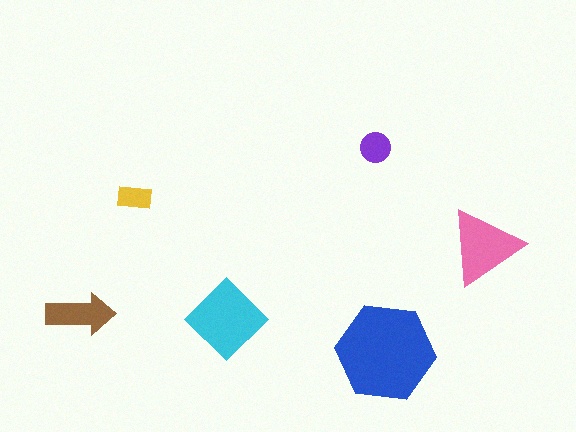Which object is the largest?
The blue hexagon.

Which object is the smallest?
The yellow rectangle.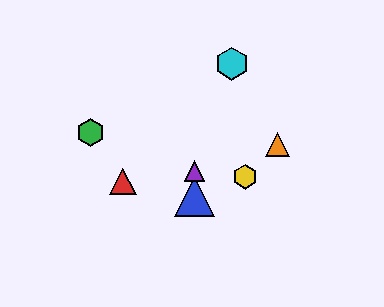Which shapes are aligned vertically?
The blue triangle, the purple triangle are aligned vertically.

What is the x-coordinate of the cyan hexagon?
The cyan hexagon is at x≈232.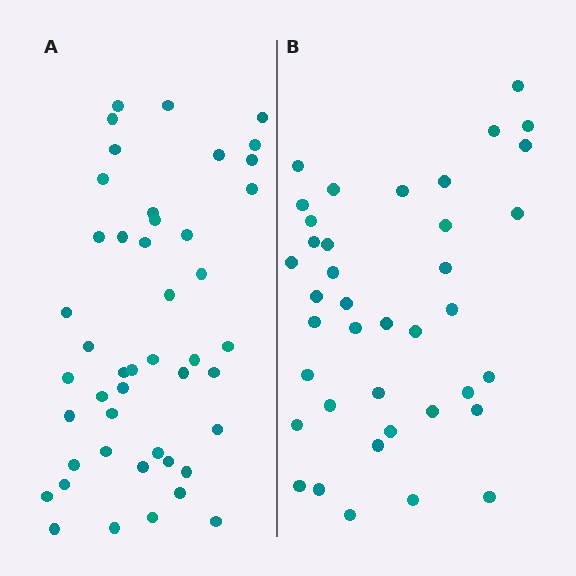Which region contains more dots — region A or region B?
Region A (the left region) has more dots.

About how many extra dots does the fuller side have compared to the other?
Region A has roughly 8 or so more dots than region B.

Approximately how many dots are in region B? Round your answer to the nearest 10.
About 40 dots. (The exact count is 39, which rounds to 40.)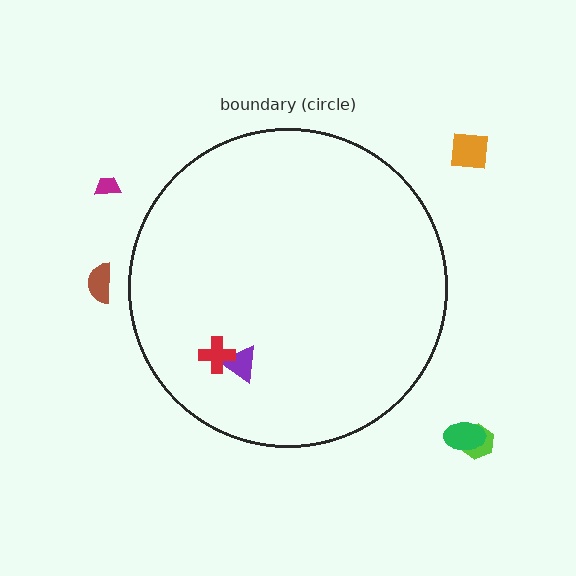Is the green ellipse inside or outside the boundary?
Outside.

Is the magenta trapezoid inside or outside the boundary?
Outside.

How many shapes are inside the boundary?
2 inside, 5 outside.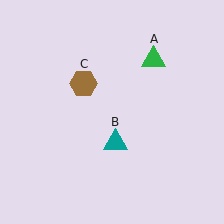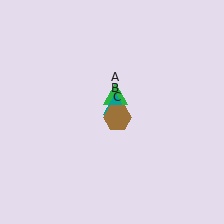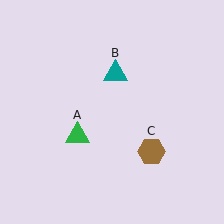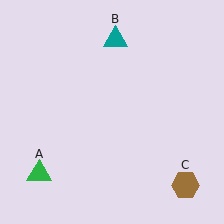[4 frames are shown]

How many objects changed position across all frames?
3 objects changed position: green triangle (object A), teal triangle (object B), brown hexagon (object C).